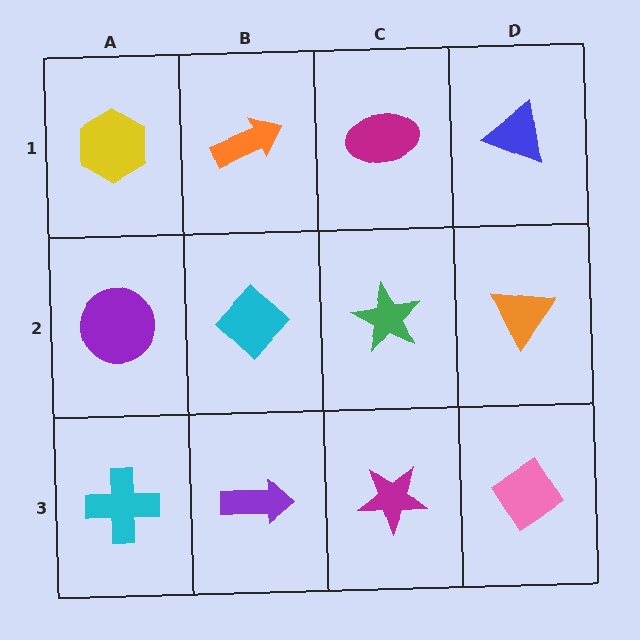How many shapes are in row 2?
4 shapes.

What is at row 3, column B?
A purple arrow.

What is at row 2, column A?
A purple circle.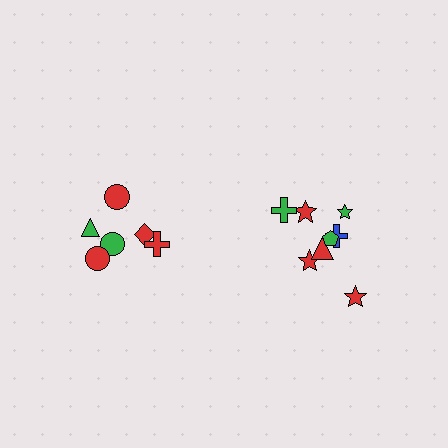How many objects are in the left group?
There are 6 objects.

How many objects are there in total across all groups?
There are 14 objects.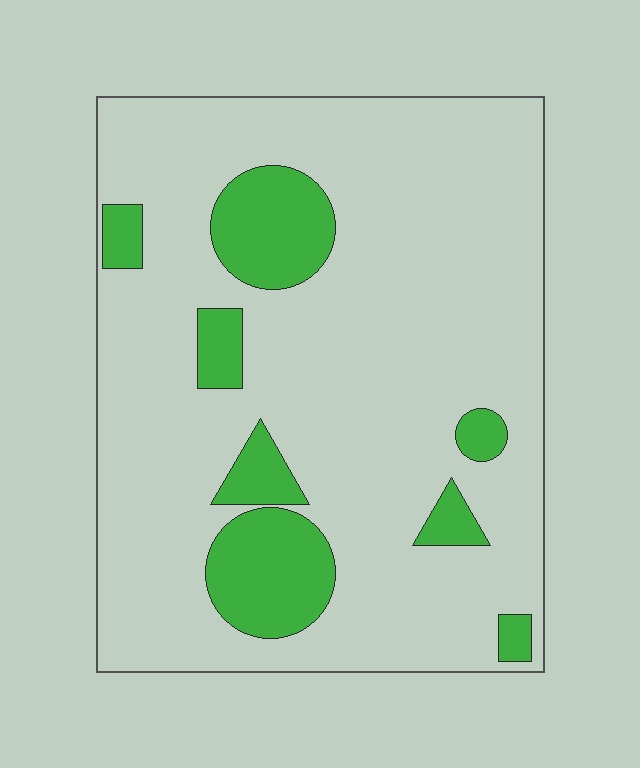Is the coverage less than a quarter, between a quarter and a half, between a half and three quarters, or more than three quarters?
Less than a quarter.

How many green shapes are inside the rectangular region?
8.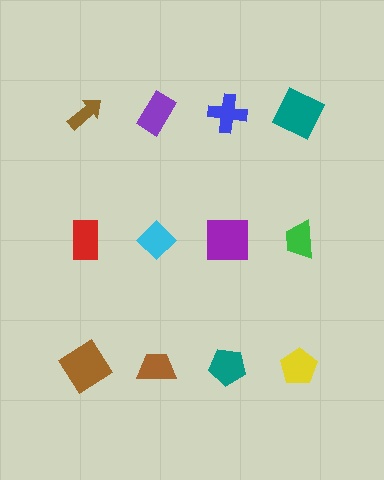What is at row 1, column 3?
A blue cross.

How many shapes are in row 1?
4 shapes.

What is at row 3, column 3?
A teal pentagon.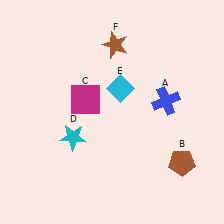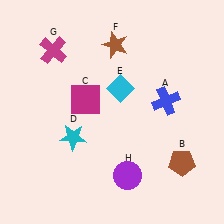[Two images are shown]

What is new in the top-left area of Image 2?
A magenta cross (G) was added in the top-left area of Image 2.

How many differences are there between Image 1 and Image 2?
There are 2 differences between the two images.